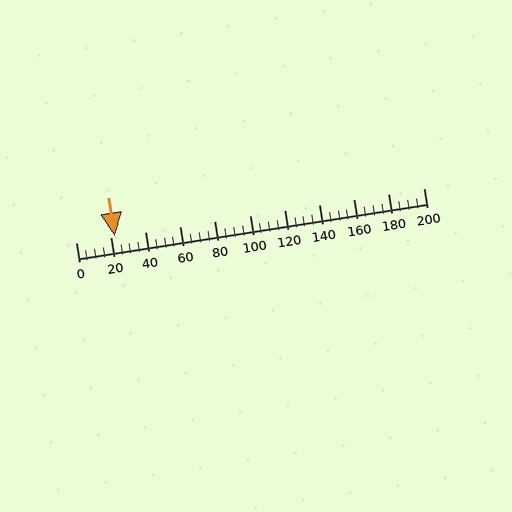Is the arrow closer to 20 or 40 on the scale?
The arrow is closer to 20.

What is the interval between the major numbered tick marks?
The major tick marks are spaced 20 units apart.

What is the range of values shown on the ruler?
The ruler shows values from 0 to 200.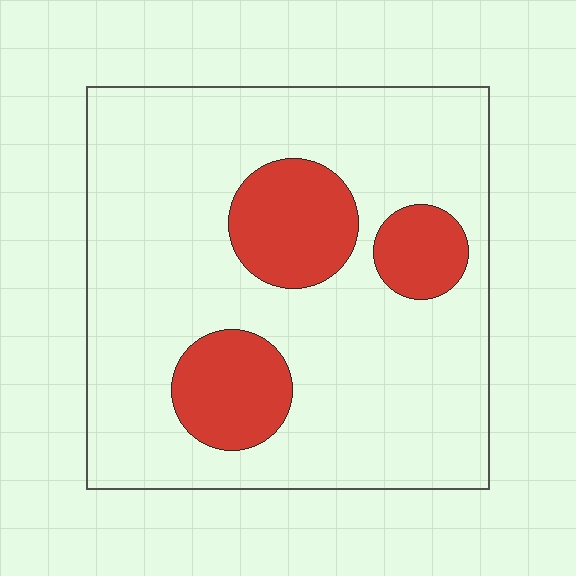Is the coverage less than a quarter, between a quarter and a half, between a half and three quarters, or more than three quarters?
Less than a quarter.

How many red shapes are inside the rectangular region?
3.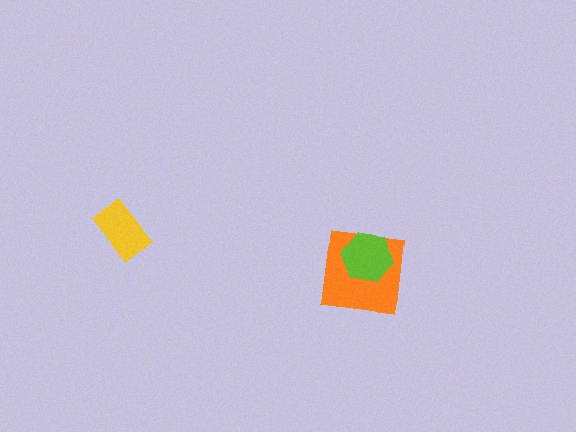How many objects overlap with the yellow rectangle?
0 objects overlap with the yellow rectangle.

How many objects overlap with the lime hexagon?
1 object overlaps with the lime hexagon.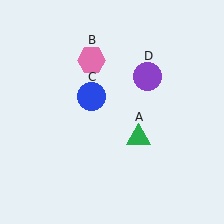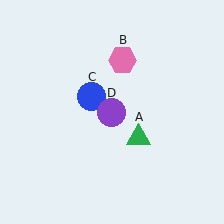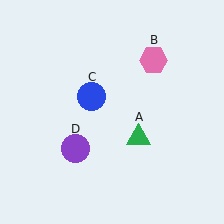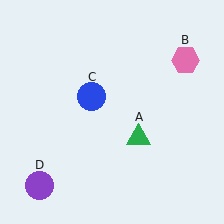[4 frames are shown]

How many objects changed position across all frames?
2 objects changed position: pink hexagon (object B), purple circle (object D).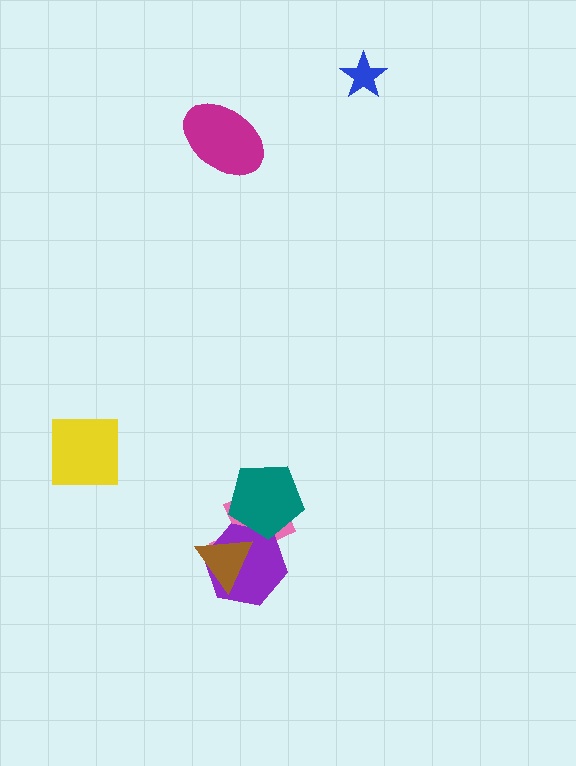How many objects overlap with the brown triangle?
2 objects overlap with the brown triangle.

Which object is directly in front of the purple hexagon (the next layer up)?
The brown triangle is directly in front of the purple hexagon.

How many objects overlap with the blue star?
0 objects overlap with the blue star.